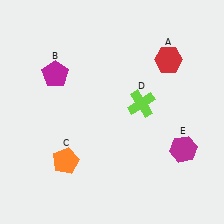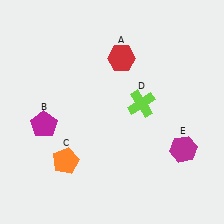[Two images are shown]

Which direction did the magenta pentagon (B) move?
The magenta pentagon (B) moved down.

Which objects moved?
The objects that moved are: the red hexagon (A), the magenta pentagon (B).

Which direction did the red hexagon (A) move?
The red hexagon (A) moved left.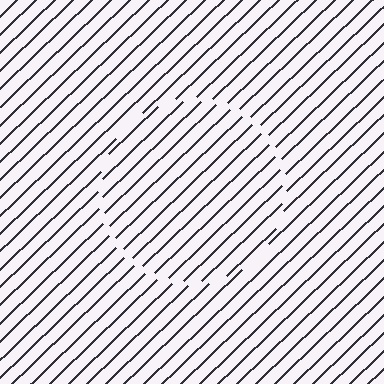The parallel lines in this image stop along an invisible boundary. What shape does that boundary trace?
An illusory circle. The interior of the shape contains the same grating, shifted by half a period — the contour is defined by the phase discontinuity where line-ends from the inner and outer gratings abut.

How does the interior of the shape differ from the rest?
The interior of the shape contains the same grating, shifted by half a period — the contour is defined by the phase discontinuity where line-ends from the inner and outer gratings abut.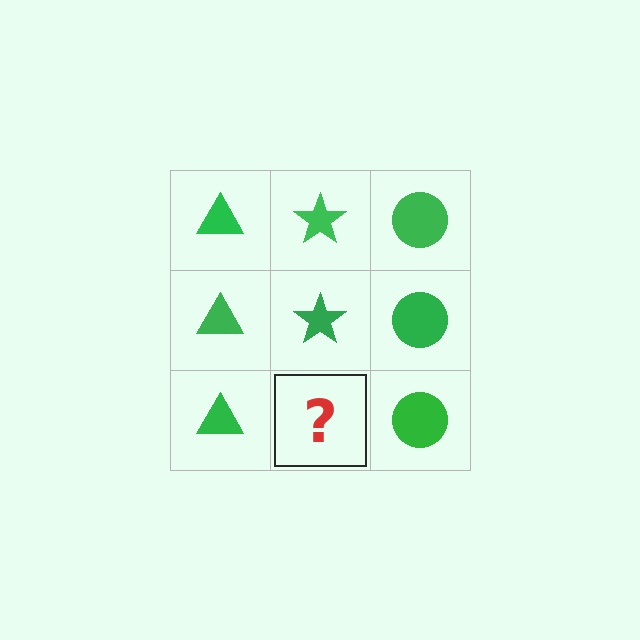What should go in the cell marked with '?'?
The missing cell should contain a green star.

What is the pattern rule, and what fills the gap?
The rule is that each column has a consistent shape. The gap should be filled with a green star.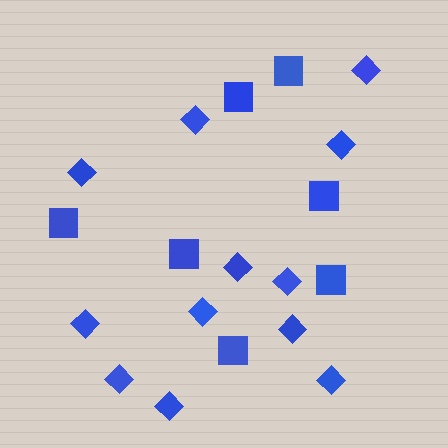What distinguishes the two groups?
There are 2 groups: one group of diamonds (12) and one group of squares (7).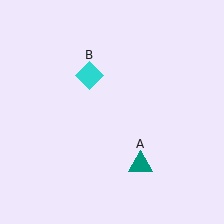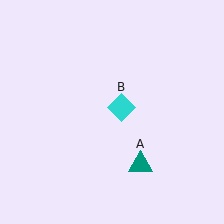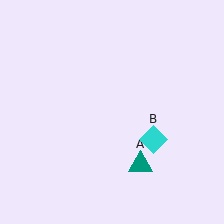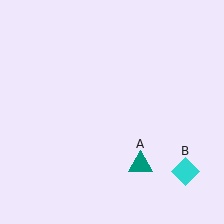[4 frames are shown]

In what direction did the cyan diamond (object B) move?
The cyan diamond (object B) moved down and to the right.